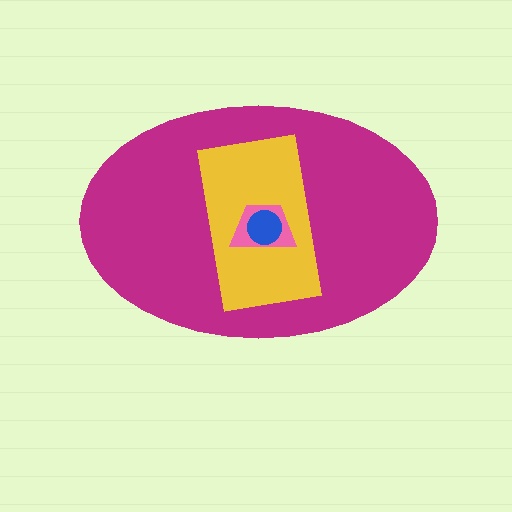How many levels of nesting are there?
4.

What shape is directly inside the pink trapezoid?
The blue circle.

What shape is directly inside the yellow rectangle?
The pink trapezoid.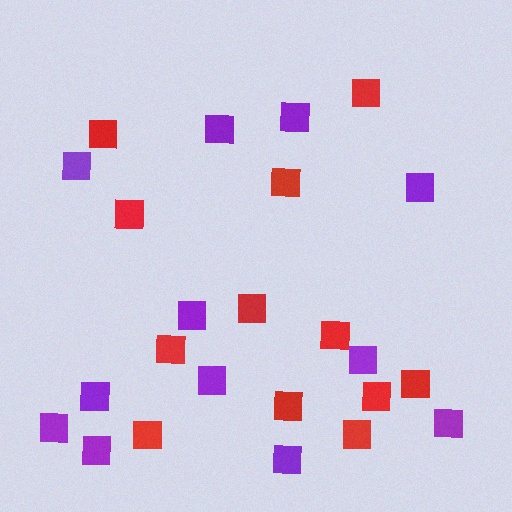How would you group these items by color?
There are 2 groups: one group of purple squares (12) and one group of red squares (12).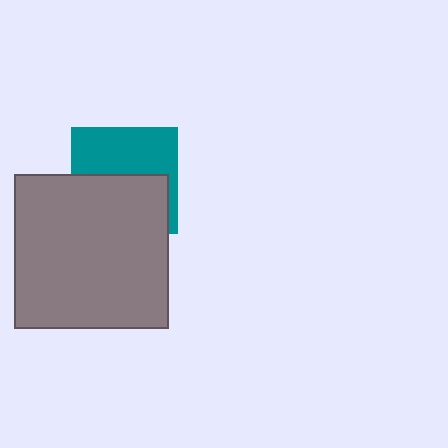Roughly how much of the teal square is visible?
About half of it is visible (roughly 48%).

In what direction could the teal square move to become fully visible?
The teal square could move up. That would shift it out from behind the gray square entirely.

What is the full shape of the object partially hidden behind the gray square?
The partially hidden object is a teal square.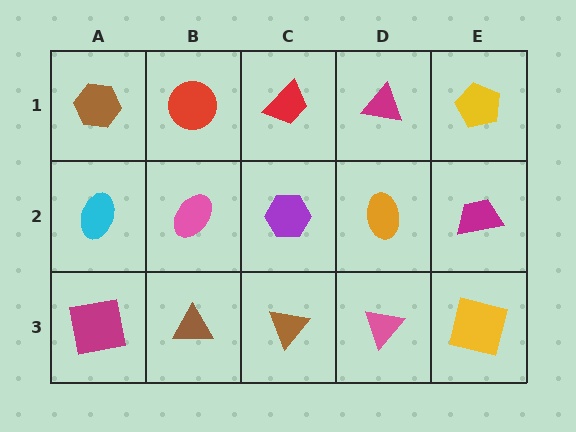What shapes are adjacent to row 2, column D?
A magenta triangle (row 1, column D), a pink triangle (row 3, column D), a purple hexagon (row 2, column C), a magenta trapezoid (row 2, column E).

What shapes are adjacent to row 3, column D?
An orange ellipse (row 2, column D), a brown triangle (row 3, column C), a yellow square (row 3, column E).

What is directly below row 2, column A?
A magenta square.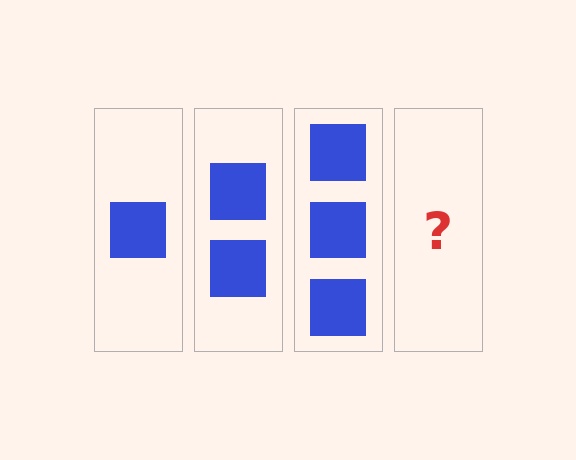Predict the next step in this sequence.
The next step is 4 squares.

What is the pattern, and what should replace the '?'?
The pattern is that each step adds one more square. The '?' should be 4 squares.